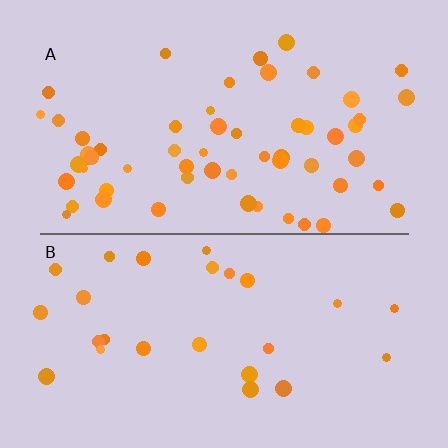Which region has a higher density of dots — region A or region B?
A (the top).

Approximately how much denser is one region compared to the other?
Approximately 2.2× — region A over region B.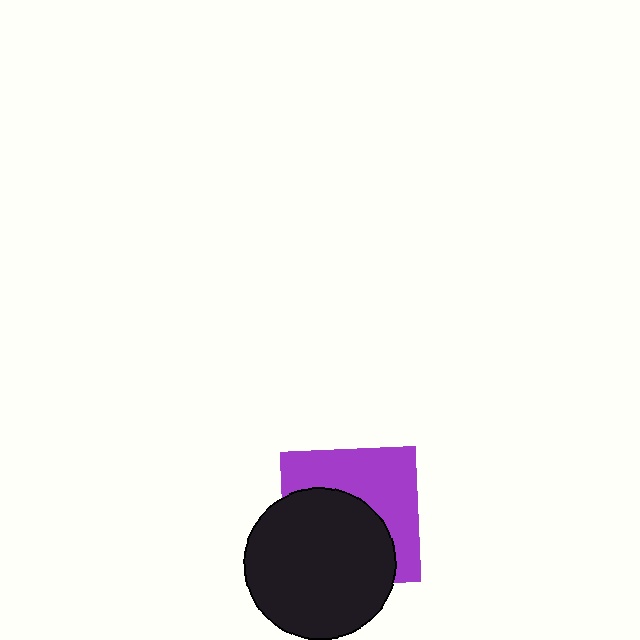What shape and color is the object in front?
The object in front is a black circle.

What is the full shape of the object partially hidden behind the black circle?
The partially hidden object is a purple square.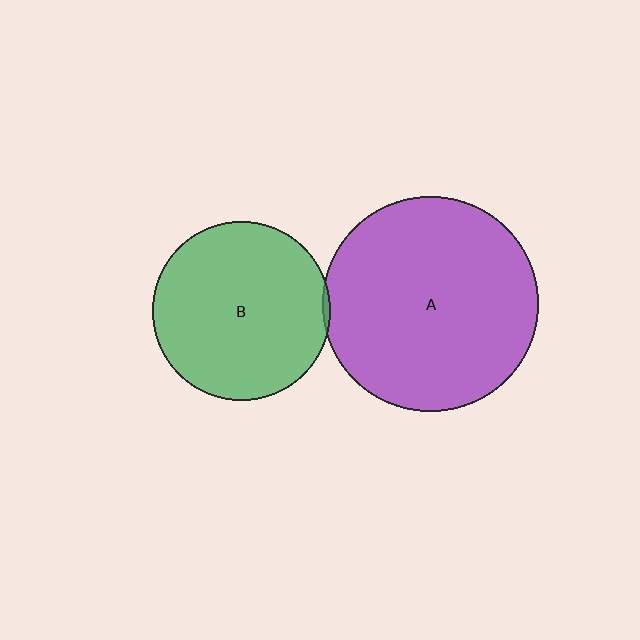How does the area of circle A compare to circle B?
Approximately 1.5 times.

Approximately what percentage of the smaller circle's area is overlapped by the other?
Approximately 5%.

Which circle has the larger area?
Circle A (purple).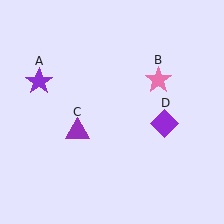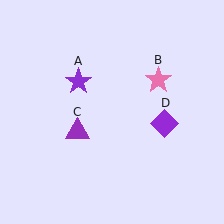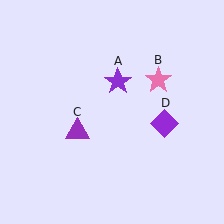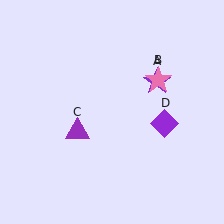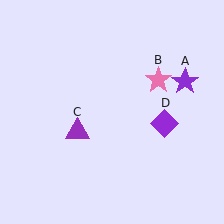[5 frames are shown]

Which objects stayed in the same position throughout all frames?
Pink star (object B) and purple triangle (object C) and purple diamond (object D) remained stationary.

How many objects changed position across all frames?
1 object changed position: purple star (object A).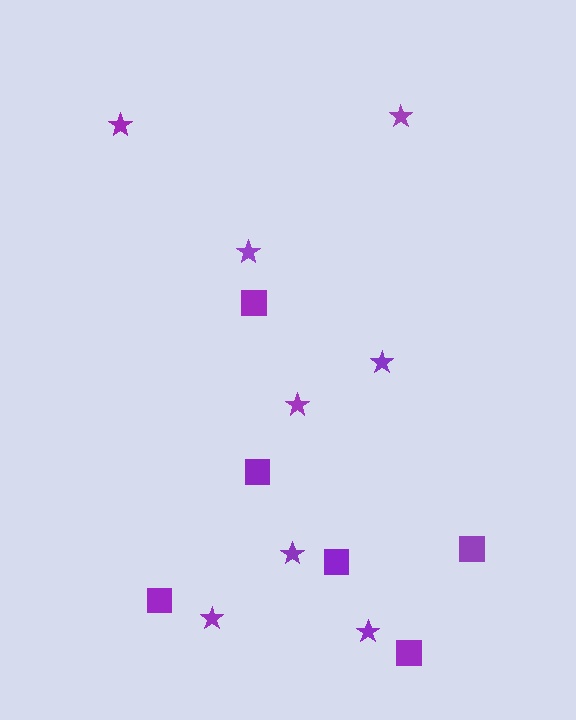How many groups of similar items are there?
There are 2 groups: one group of stars (8) and one group of squares (6).